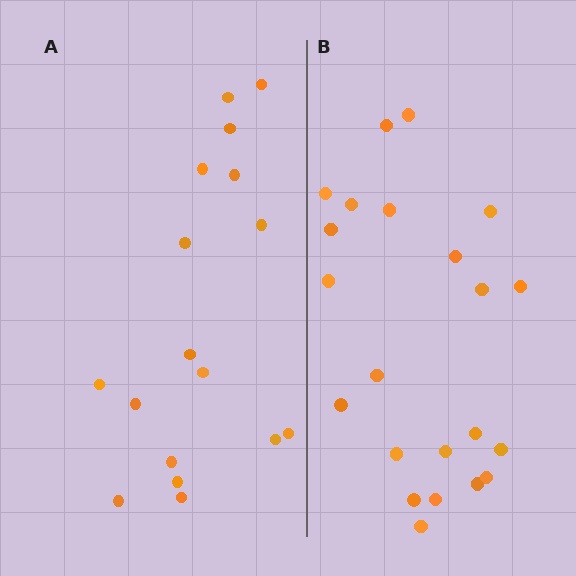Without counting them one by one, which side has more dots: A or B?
Region B (the right region) has more dots.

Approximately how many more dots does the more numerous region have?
Region B has about 5 more dots than region A.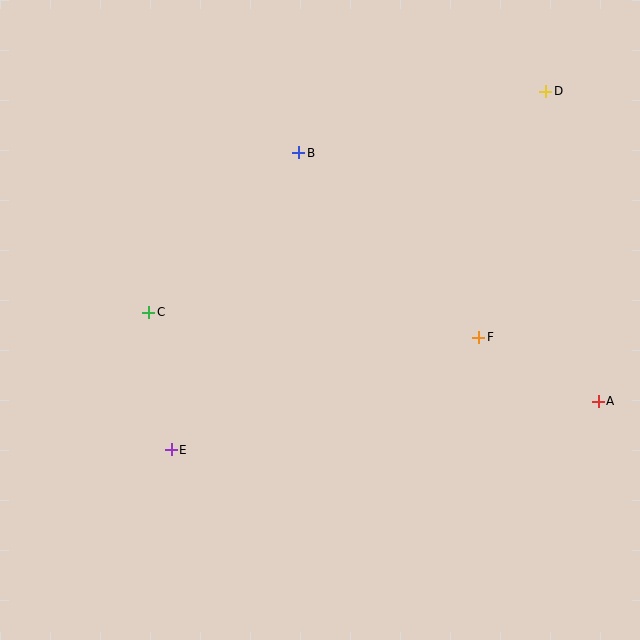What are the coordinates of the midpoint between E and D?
The midpoint between E and D is at (358, 271).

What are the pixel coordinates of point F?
Point F is at (479, 337).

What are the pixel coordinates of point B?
Point B is at (299, 153).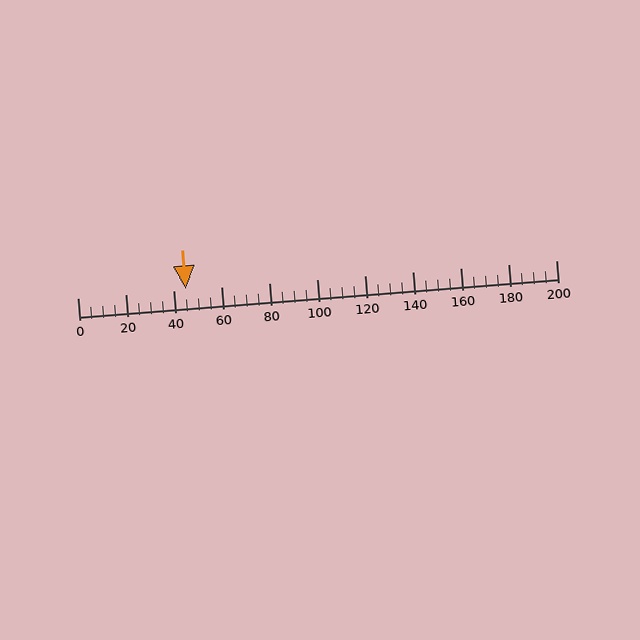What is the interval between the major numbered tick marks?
The major tick marks are spaced 20 units apart.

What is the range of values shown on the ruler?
The ruler shows values from 0 to 200.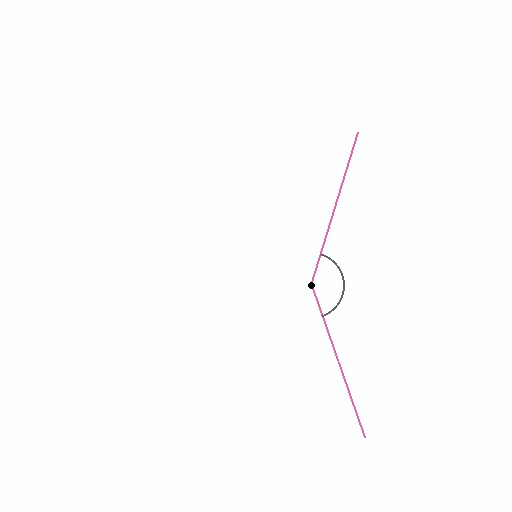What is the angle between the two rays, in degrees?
Approximately 144 degrees.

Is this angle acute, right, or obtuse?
It is obtuse.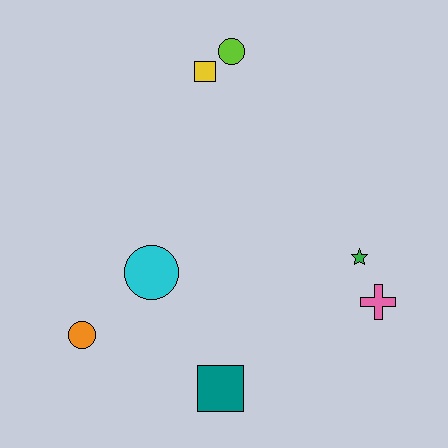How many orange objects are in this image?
There is 1 orange object.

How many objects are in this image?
There are 7 objects.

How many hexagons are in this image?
There are no hexagons.